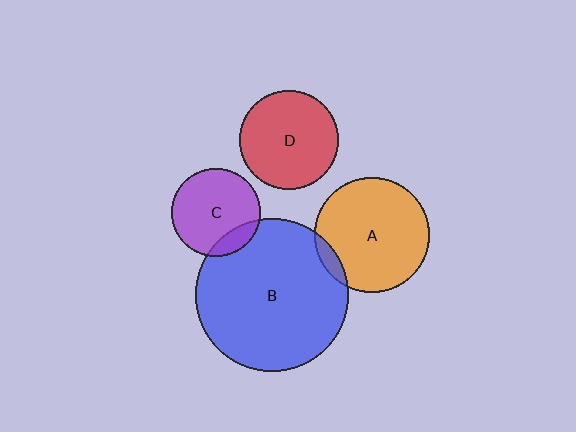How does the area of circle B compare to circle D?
Approximately 2.4 times.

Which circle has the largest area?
Circle B (blue).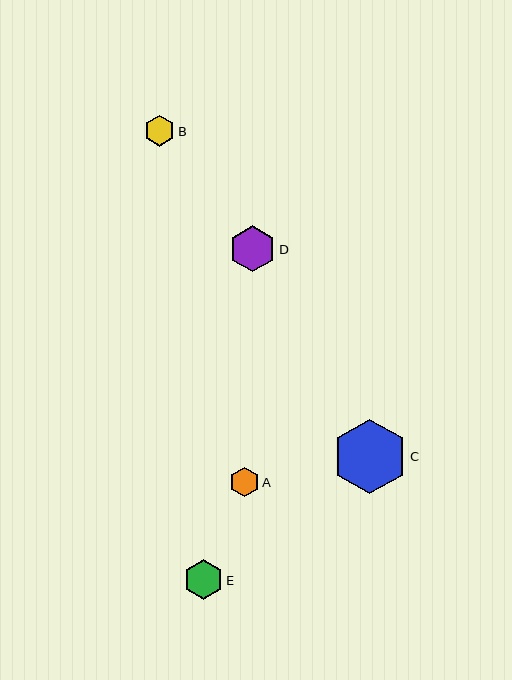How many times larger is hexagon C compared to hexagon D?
Hexagon C is approximately 1.6 times the size of hexagon D.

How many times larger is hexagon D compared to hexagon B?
Hexagon D is approximately 1.5 times the size of hexagon B.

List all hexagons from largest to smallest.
From largest to smallest: C, D, E, B, A.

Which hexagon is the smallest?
Hexagon A is the smallest with a size of approximately 29 pixels.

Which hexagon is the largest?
Hexagon C is the largest with a size of approximately 75 pixels.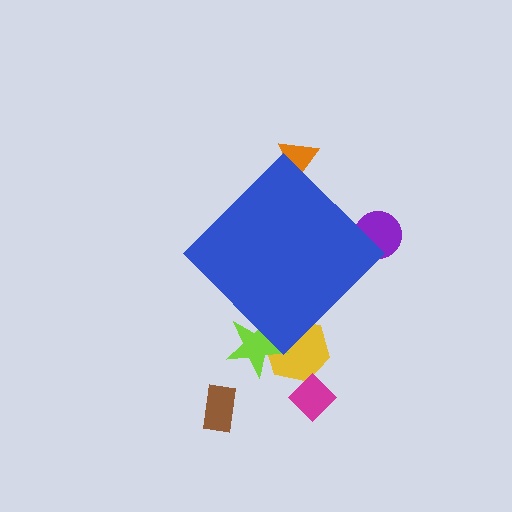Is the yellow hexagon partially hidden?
Yes, the yellow hexagon is partially hidden behind the blue diamond.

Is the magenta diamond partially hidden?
No, the magenta diamond is fully visible.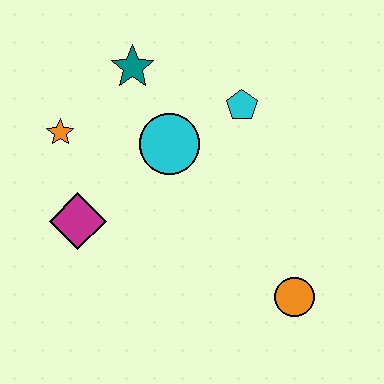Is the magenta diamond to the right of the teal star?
No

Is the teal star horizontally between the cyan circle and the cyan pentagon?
No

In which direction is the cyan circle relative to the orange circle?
The cyan circle is above the orange circle.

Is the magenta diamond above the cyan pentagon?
No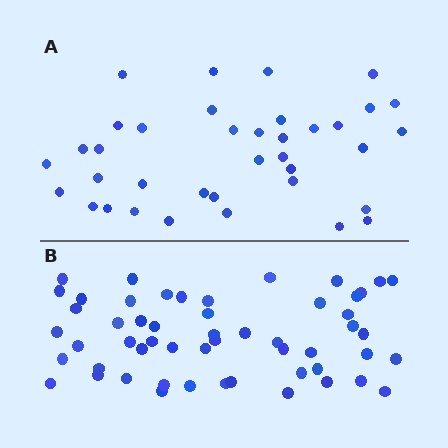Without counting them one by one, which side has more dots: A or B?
Region B (the bottom region) has more dots.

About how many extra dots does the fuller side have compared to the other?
Region B has approximately 15 more dots than region A.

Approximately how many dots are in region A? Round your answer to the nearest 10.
About 40 dots. (The exact count is 37, which rounds to 40.)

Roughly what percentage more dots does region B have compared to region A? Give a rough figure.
About 45% more.